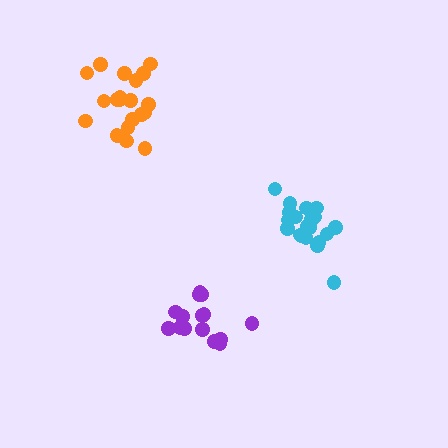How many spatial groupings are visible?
There are 3 spatial groupings.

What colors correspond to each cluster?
The clusters are colored: purple, cyan, orange.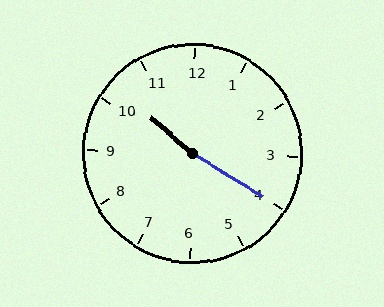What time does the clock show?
10:20.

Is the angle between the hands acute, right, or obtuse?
It is obtuse.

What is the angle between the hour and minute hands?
Approximately 170 degrees.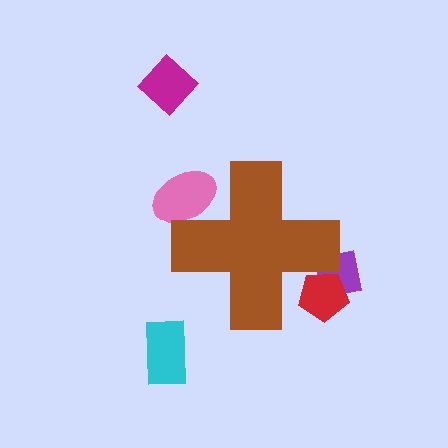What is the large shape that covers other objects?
A brown cross.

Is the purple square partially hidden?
Yes, the purple square is partially hidden behind the brown cross.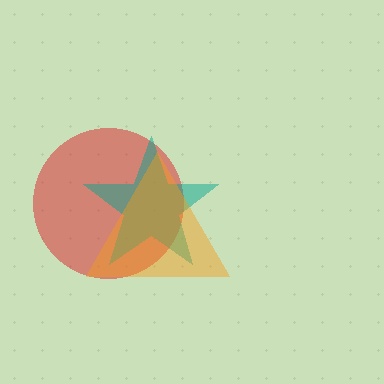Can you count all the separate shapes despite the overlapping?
Yes, there are 3 separate shapes.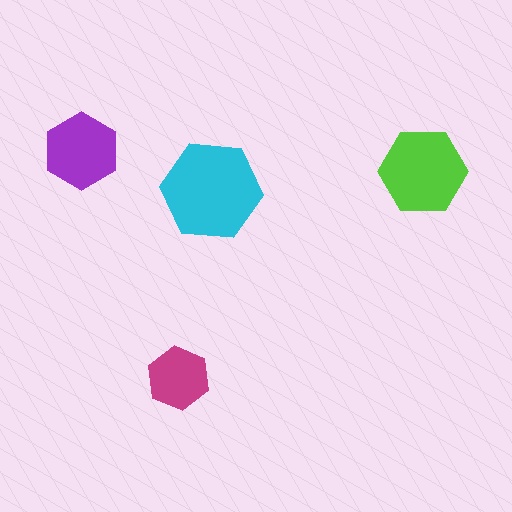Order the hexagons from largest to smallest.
the cyan one, the lime one, the purple one, the magenta one.